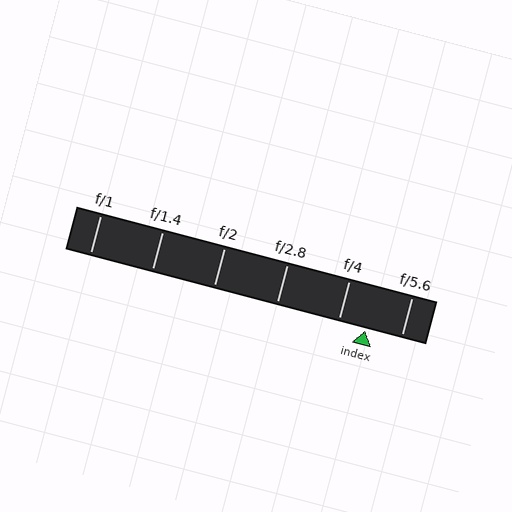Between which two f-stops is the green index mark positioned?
The index mark is between f/4 and f/5.6.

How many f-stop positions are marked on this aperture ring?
There are 6 f-stop positions marked.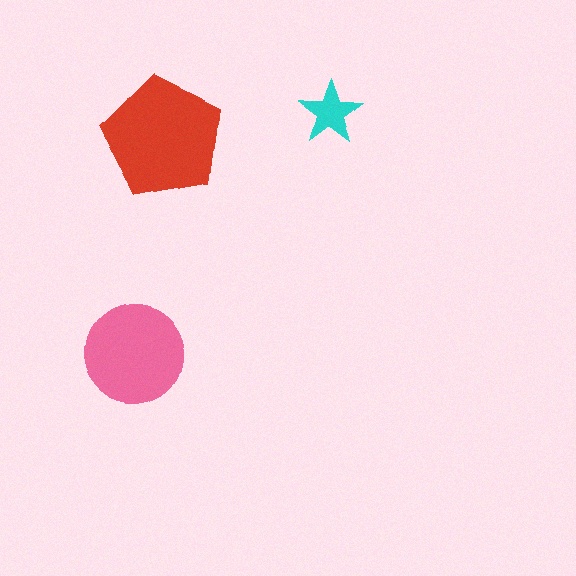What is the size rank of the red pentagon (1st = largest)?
1st.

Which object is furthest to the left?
The pink circle is leftmost.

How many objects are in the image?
There are 3 objects in the image.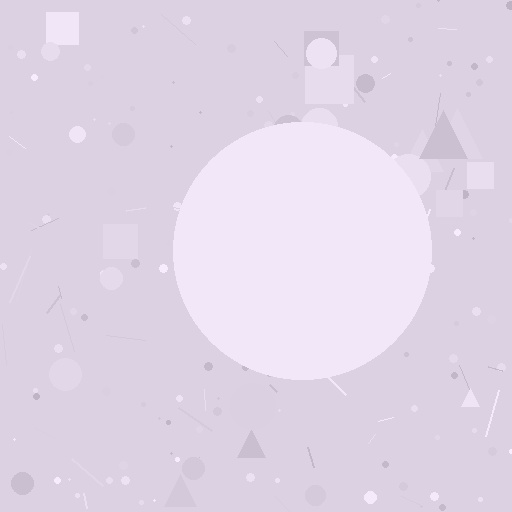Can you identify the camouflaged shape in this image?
The camouflaged shape is a circle.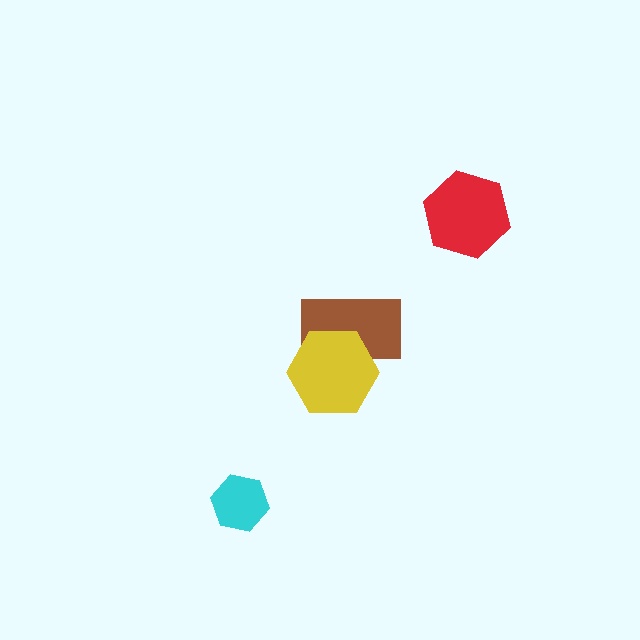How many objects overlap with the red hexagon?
0 objects overlap with the red hexagon.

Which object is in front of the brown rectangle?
The yellow hexagon is in front of the brown rectangle.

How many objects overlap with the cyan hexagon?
0 objects overlap with the cyan hexagon.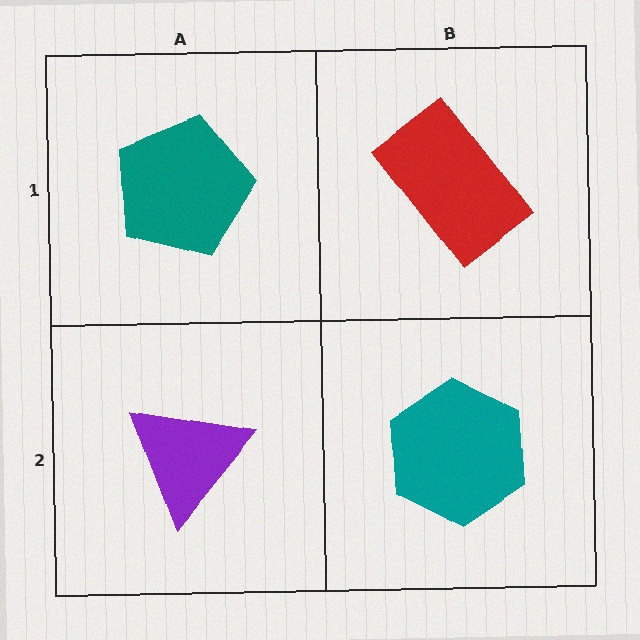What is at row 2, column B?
A teal hexagon.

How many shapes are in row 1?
2 shapes.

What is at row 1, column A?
A teal pentagon.